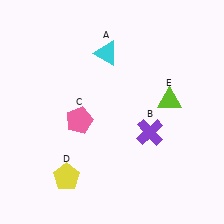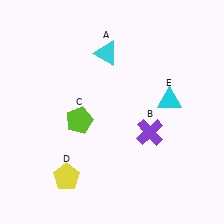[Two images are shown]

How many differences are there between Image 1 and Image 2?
There are 2 differences between the two images.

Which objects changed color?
C changed from pink to lime. E changed from lime to cyan.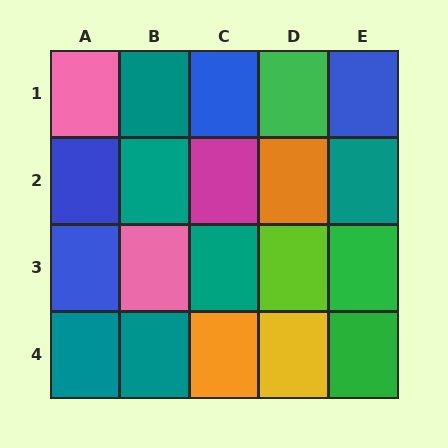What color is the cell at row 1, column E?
Blue.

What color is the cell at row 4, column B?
Teal.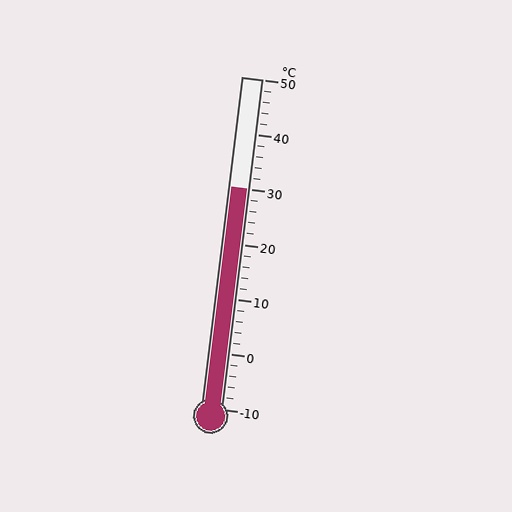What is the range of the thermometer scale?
The thermometer scale ranges from -10°C to 50°C.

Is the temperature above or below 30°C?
The temperature is at 30°C.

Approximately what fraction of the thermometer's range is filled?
The thermometer is filled to approximately 65% of its range.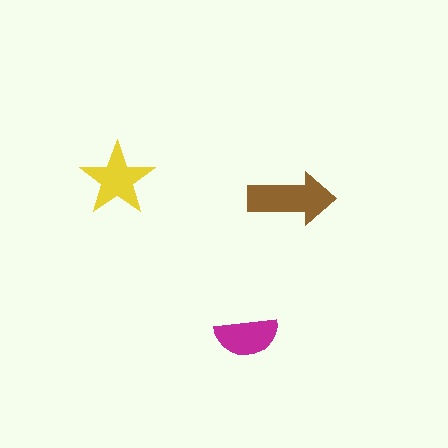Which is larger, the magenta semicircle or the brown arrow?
The brown arrow.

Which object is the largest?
The brown arrow.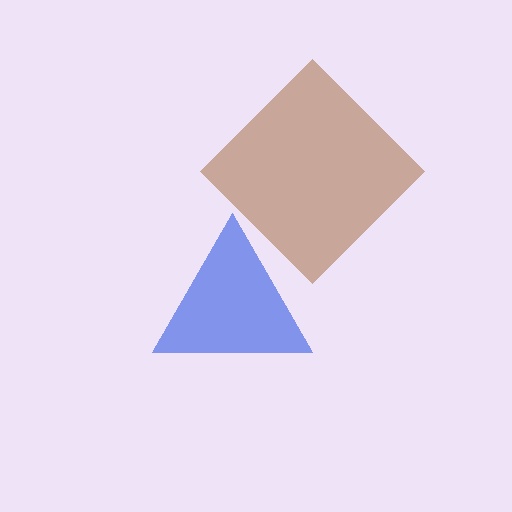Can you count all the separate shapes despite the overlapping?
Yes, there are 2 separate shapes.